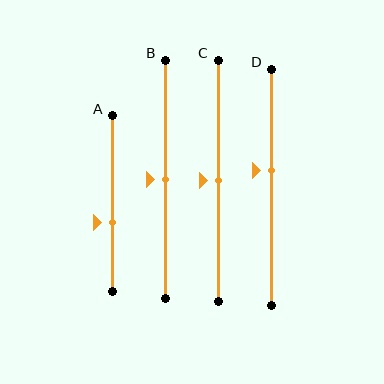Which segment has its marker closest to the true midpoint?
Segment B has its marker closest to the true midpoint.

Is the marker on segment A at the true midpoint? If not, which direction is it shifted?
No, the marker on segment A is shifted downward by about 11% of the segment length.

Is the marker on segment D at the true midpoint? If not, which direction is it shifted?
No, the marker on segment D is shifted upward by about 7% of the segment length.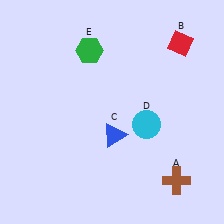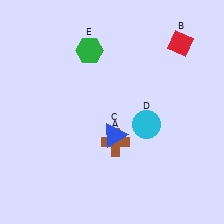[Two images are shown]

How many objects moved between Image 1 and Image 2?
1 object moved between the two images.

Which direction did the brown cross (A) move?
The brown cross (A) moved left.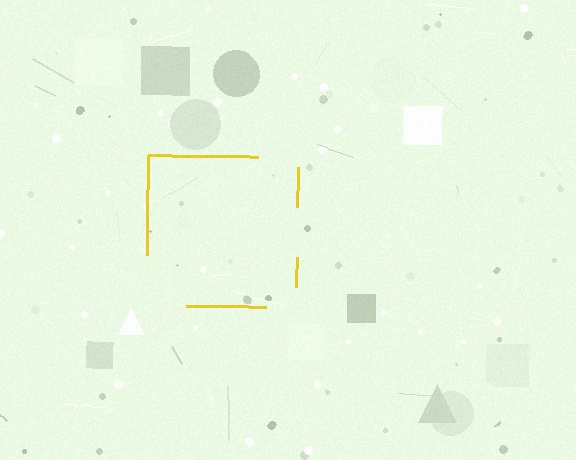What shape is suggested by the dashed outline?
The dashed outline suggests a square.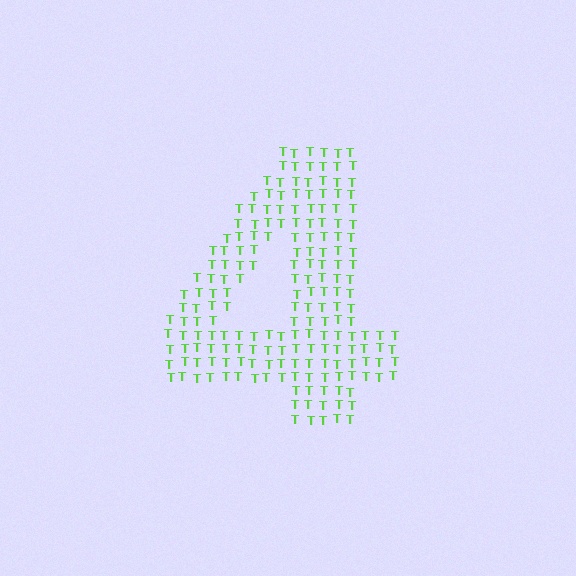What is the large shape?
The large shape is the digit 4.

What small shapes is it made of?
It is made of small letter T's.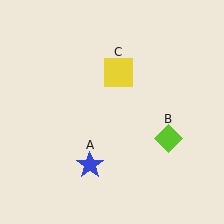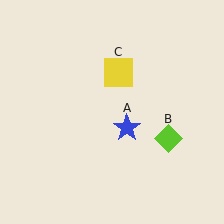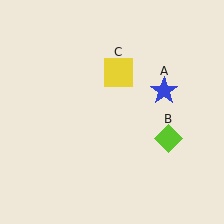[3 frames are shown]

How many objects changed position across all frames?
1 object changed position: blue star (object A).